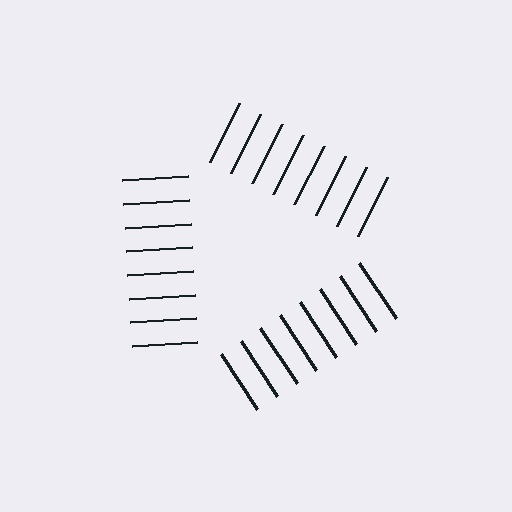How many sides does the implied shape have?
3 sides — the line-ends trace a triangle.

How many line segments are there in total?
24 — 8 along each of the 3 edges.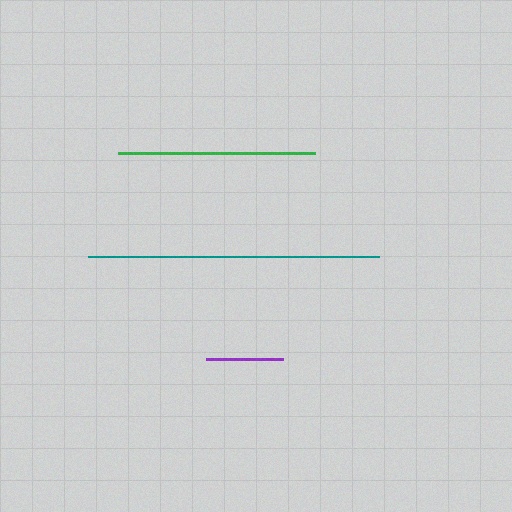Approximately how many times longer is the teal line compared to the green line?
The teal line is approximately 1.5 times the length of the green line.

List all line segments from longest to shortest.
From longest to shortest: teal, green, purple.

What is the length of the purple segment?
The purple segment is approximately 77 pixels long.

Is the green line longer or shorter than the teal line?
The teal line is longer than the green line.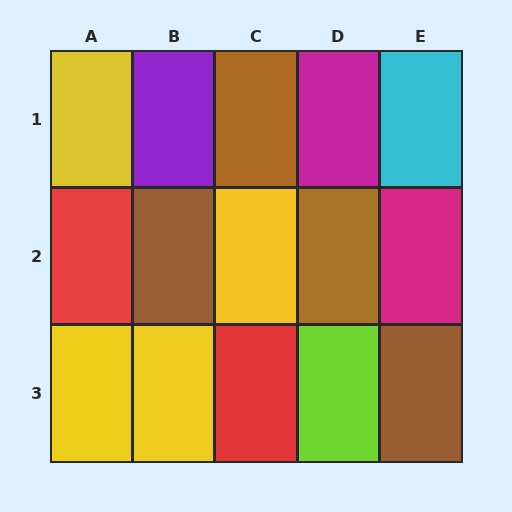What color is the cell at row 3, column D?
Lime.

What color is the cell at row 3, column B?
Yellow.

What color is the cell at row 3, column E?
Brown.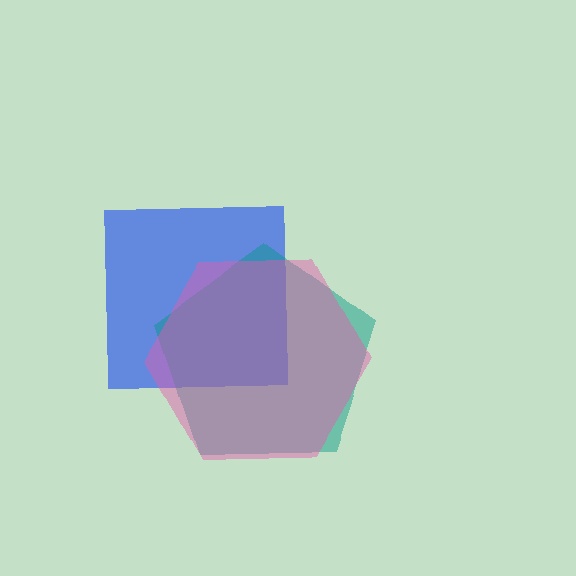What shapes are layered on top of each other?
The layered shapes are: a blue square, a teal pentagon, a pink hexagon.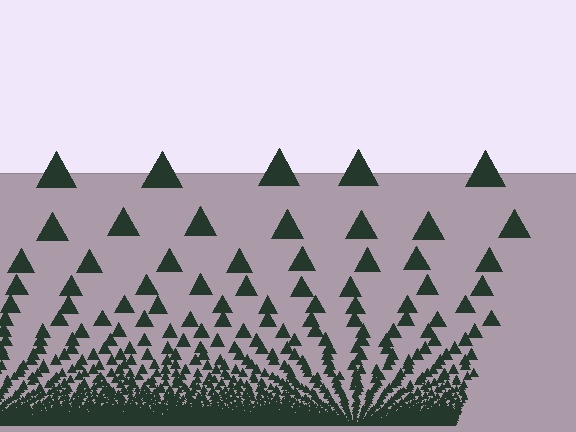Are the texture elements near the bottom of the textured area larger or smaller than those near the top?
Smaller. The gradient is inverted — elements near the bottom are smaller and denser.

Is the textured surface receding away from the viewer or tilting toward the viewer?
The surface appears to tilt toward the viewer. Texture elements get larger and sparser toward the top.